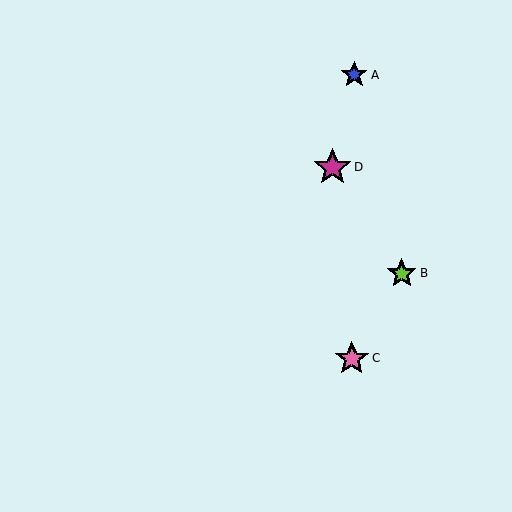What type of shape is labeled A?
Shape A is a blue star.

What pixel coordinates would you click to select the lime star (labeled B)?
Click at (402, 273) to select the lime star B.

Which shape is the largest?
The magenta star (labeled D) is the largest.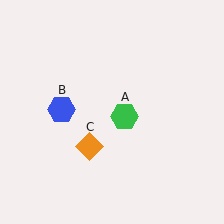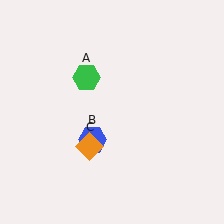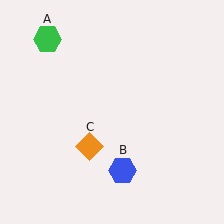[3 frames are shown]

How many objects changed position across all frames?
2 objects changed position: green hexagon (object A), blue hexagon (object B).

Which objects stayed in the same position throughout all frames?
Orange diamond (object C) remained stationary.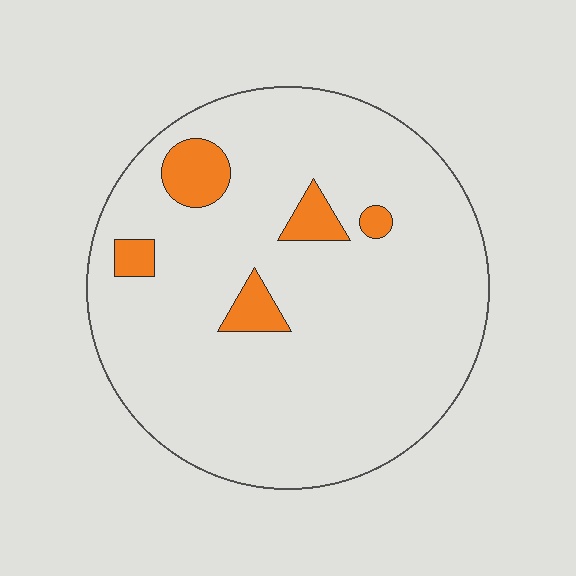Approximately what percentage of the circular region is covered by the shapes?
Approximately 10%.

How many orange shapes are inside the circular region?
5.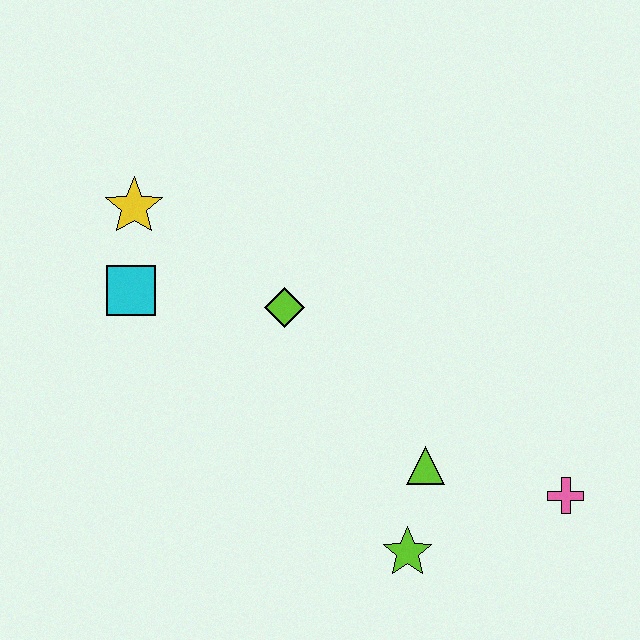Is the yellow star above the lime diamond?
Yes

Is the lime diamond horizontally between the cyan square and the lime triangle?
Yes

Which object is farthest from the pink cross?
The yellow star is farthest from the pink cross.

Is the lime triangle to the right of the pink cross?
No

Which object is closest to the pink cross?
The lime triangle is closest to the pink cross.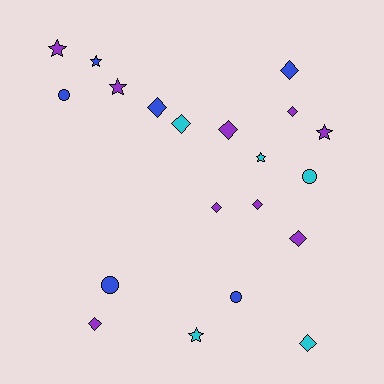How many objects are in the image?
There are 20 objects.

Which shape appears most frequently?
Diamond, with 10 objects.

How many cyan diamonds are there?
There are 2 cyan diamonds.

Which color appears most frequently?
Purple, with 9 objects.